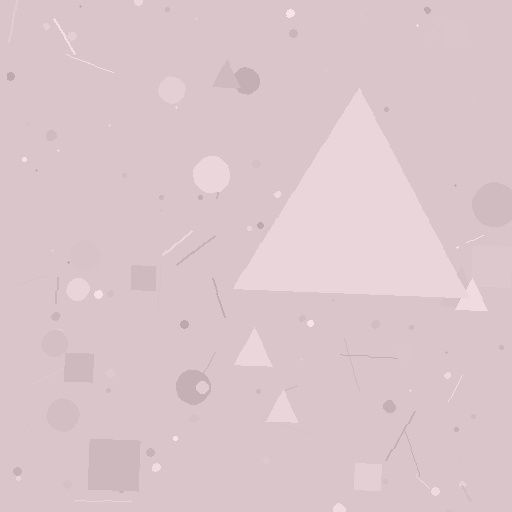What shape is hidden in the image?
A triangle is hidden in the image.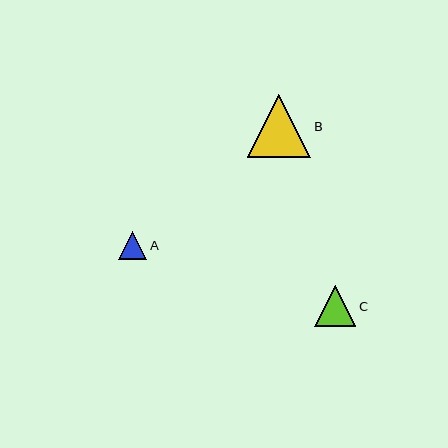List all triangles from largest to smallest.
From largest to smallest: B, C, A.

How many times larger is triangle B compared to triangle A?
Triangle B is approximately 2.2 times the size of triangle A.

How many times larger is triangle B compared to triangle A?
Triangle B is approximately 2.2 times the size of triangle A.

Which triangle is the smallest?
Triangle A is the smallest with a size of approximately 29 pixels.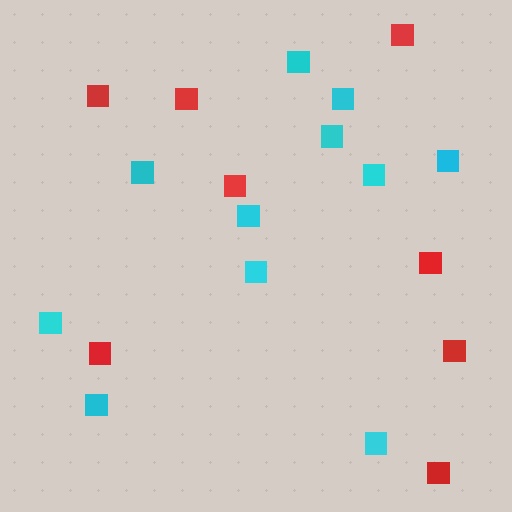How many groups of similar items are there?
There are 2 groups: one group of red squares (8) and one group of cyan squares (11).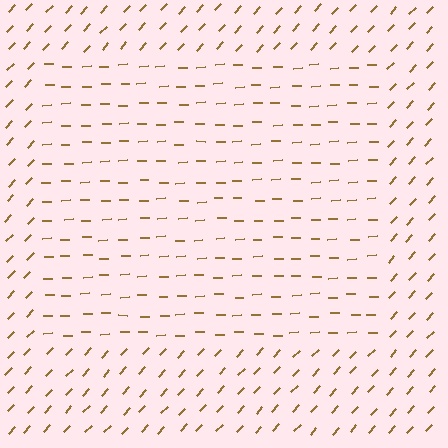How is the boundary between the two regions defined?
The boundary is defined purely by a change in line orientation (approximately 45 degrees difference). All lines are the same color and thickness.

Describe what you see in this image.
The image is filled with small brown line segments. A rectangle region in the image has lines oriented differently from the surrounding lines, creating a visible texture boundary.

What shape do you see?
I see a rectangle.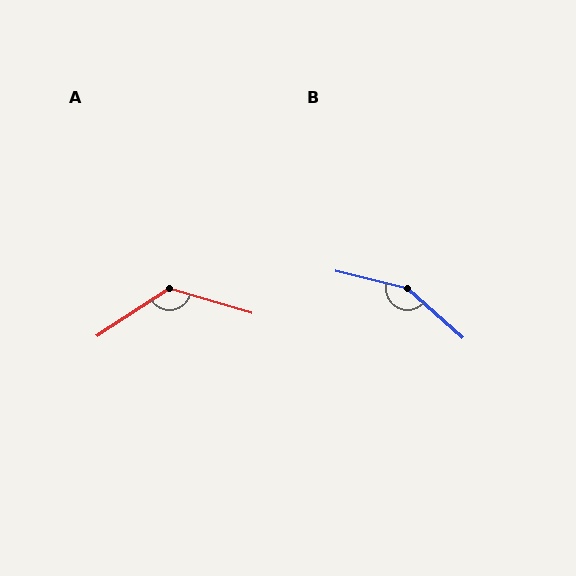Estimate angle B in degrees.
Approximately 152 degrees.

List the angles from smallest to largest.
A (130°), B (152°).